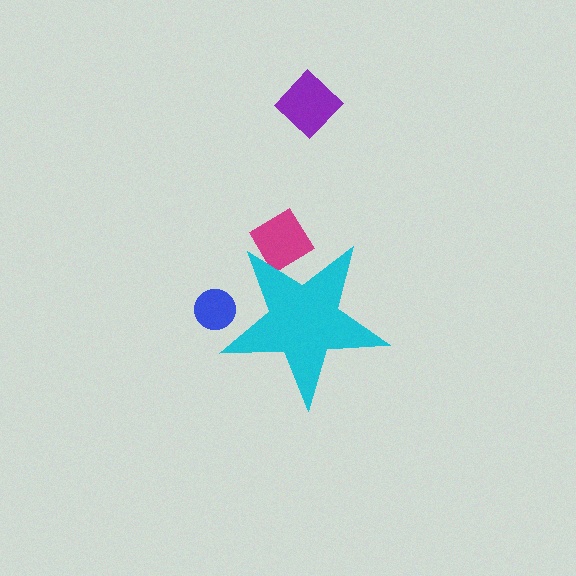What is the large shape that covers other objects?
A cyan star.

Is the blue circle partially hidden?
Yes, the blue circle is partially hidden behind the cyan star.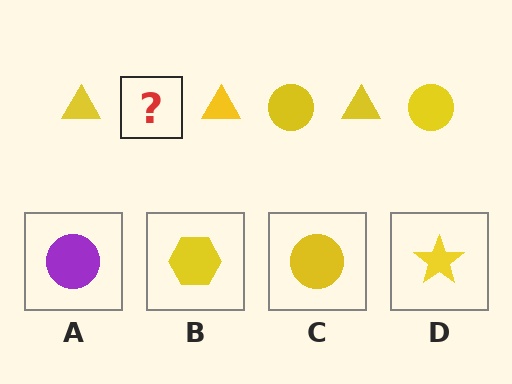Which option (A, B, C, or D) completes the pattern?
C.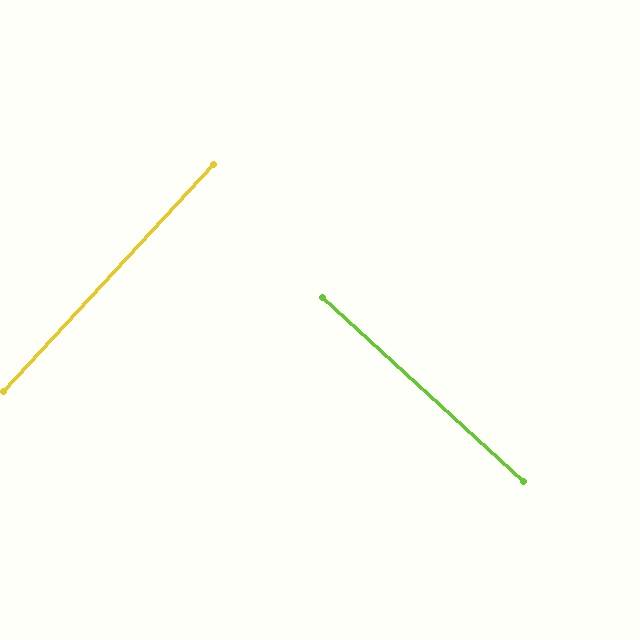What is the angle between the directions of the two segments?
Approximately 90 degrees.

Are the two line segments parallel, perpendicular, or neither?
Perpendicular — they meet at approximately 90°.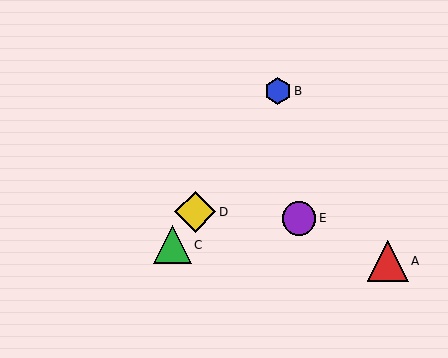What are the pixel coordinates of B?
Object B is at (278, 91).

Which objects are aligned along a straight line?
Objects B, C, D are aligned along a straight line.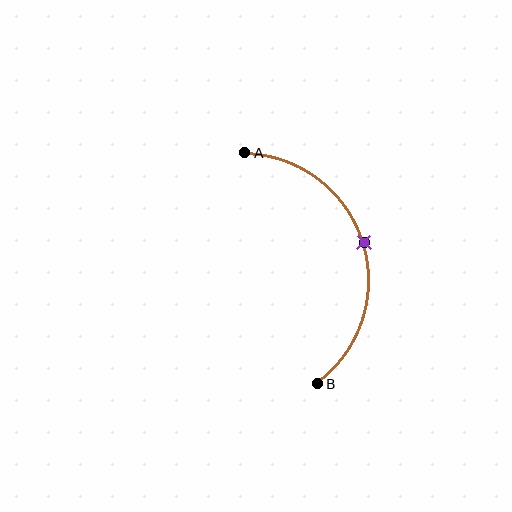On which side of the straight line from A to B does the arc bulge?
The arc bulges to the right of the straight line connecting A and B.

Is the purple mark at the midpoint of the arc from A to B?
Yes. The purple mark lies on the arc at equal arc-length from both A and B — it is the arc midpoint.